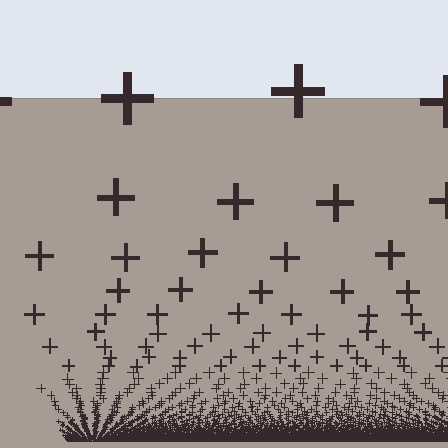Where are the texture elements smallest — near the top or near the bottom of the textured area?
Near the bottom.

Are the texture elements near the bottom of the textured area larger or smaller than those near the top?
Smaller. The gradient is inverted — elements near the bottom are smaller and denser.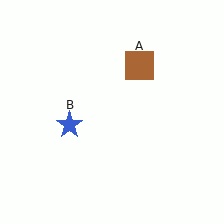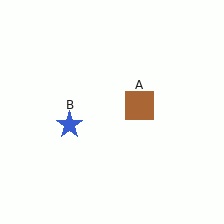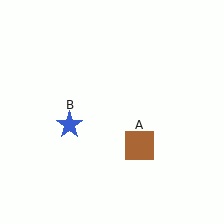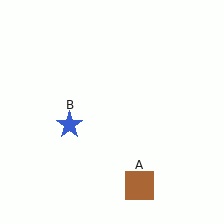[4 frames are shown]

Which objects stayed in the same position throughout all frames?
Blue star (object B) remained stationary.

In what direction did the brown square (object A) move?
The brown square (object A) moved down.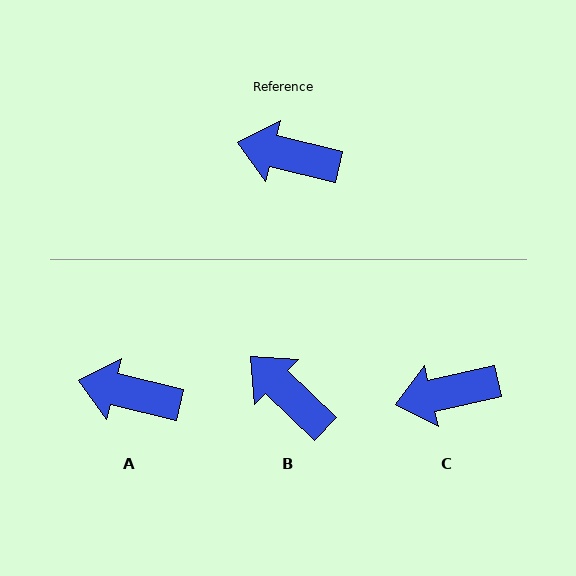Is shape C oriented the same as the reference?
No, it is off by about 26 degrees.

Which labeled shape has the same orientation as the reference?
A.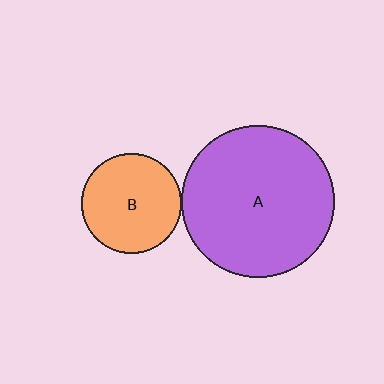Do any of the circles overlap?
No, none of the circles overlap.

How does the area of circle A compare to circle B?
Approximately 2.3 times.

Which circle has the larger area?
Circle A (purple).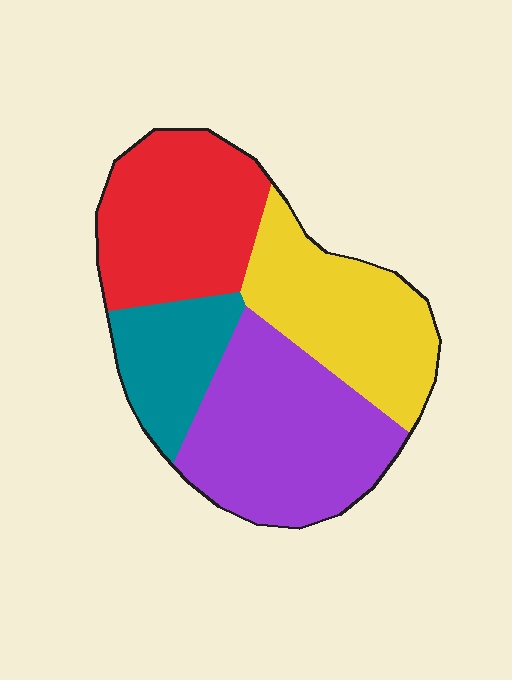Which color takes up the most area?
Purple, at roughly 35%.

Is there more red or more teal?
Red.